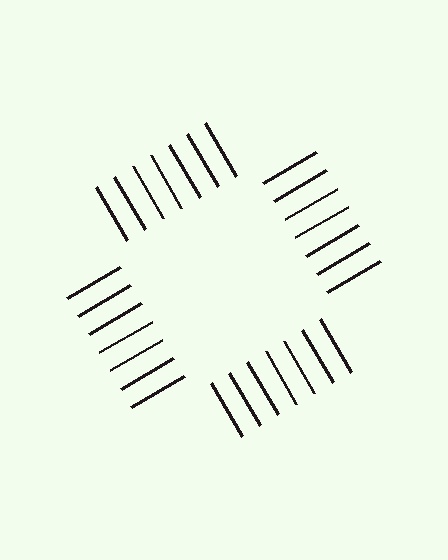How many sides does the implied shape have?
4 sides — the line-ends trace a square.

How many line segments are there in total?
28 — 7 along each of the 4 edges.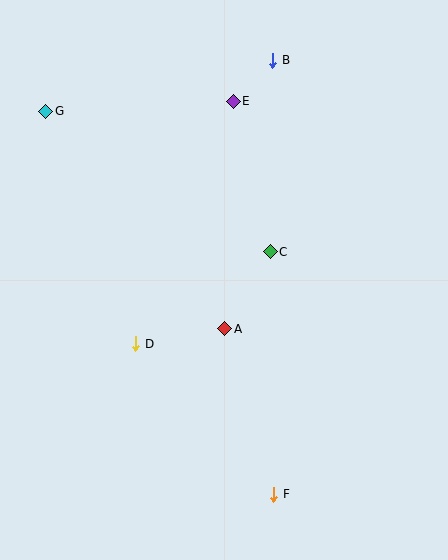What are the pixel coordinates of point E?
Point E is at (233, 101).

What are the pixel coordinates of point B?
Point B is at (273, 60).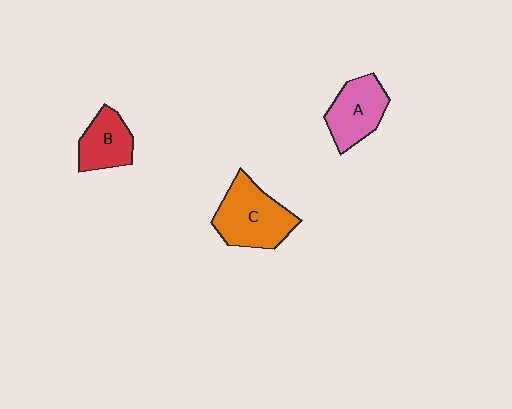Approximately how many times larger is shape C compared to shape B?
Approximately 1.5 times.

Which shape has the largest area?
Shape C (orange).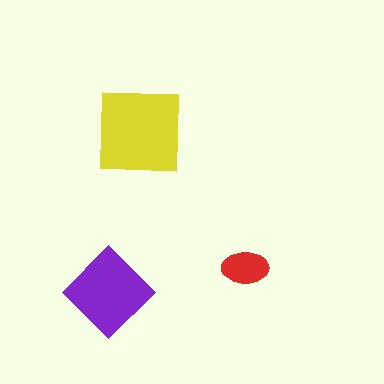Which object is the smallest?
The red ellipse.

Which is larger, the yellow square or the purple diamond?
The yellow square.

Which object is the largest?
The yellow square.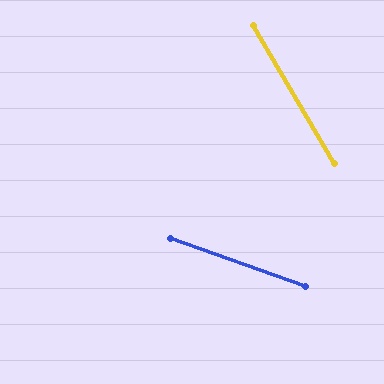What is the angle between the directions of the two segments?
Approximately 40 degrees.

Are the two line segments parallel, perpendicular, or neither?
Neither parallel nor perpendicular — they differ by about 40°.